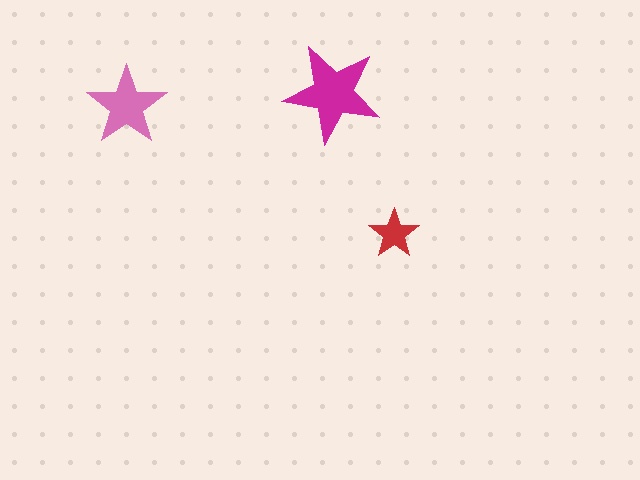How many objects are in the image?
There are 3 objects in the image.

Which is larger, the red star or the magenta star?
The magenta one.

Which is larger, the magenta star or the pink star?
The magenta one.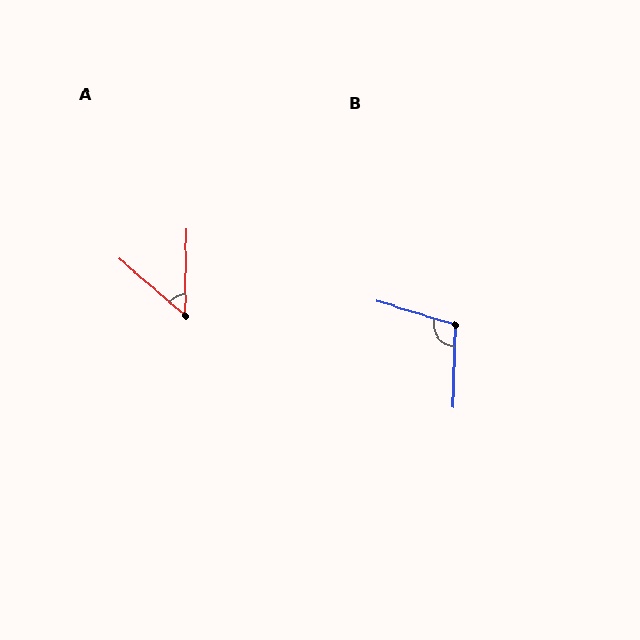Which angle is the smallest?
A, at approximately 50 degrees.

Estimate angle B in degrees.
Approximately 106 degrees.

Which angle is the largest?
B, at approximately 106 degrees.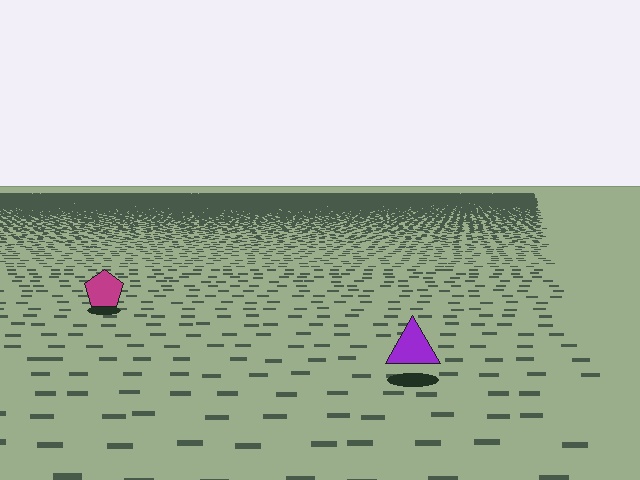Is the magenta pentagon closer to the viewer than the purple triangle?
No. The purple triangle is closer — you can tell from the texture gradient: the ground texture is coarser near it.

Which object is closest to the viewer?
The purple triangle is closest. The texture marks near it are larger and more spread out.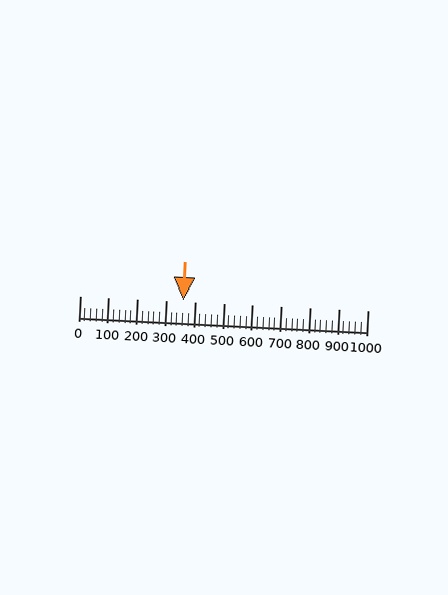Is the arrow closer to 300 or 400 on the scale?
The arrow is closer to 400.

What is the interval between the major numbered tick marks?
The major tick marks are spaced 100 units apart.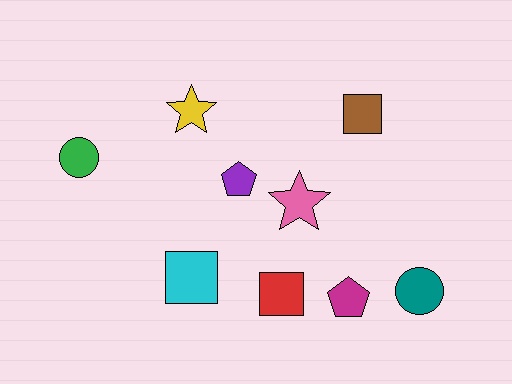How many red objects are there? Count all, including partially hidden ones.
There is 1 red object.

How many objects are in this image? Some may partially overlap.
There are 9 objects.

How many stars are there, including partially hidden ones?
There are 2 stars.